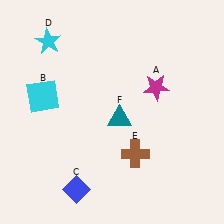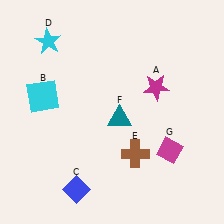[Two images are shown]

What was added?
A magenta diamond (G) was added in Image 2.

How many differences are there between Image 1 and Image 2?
There is 1 difference between the two images.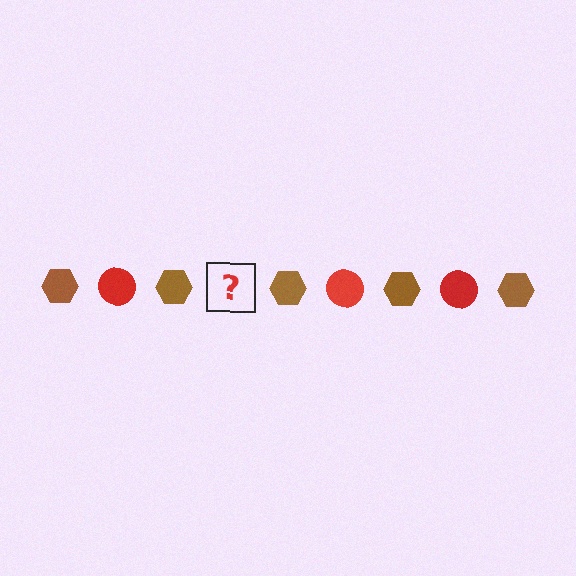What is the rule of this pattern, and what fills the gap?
The rule is that the pattern alternates between brown hexagon and red circle. The gap should be filled with a red circle.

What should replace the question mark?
The question mark should be replaced with a red circle.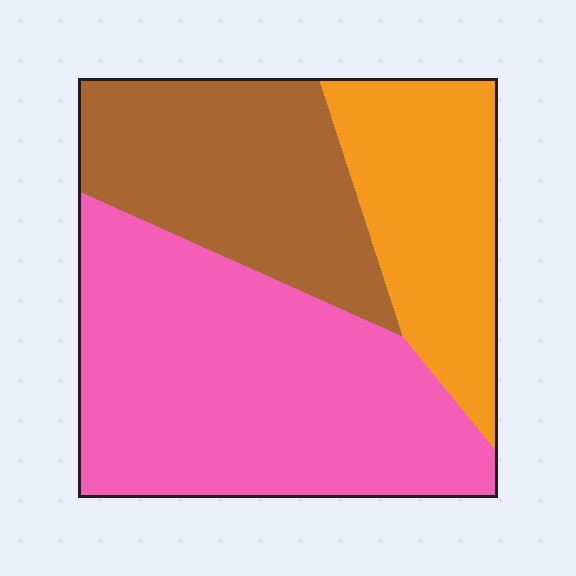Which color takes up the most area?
Pink, at roughly 50%.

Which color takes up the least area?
Orange, at roughly 25%.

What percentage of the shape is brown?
Brown takes up about one quarter (1/4) of the shape.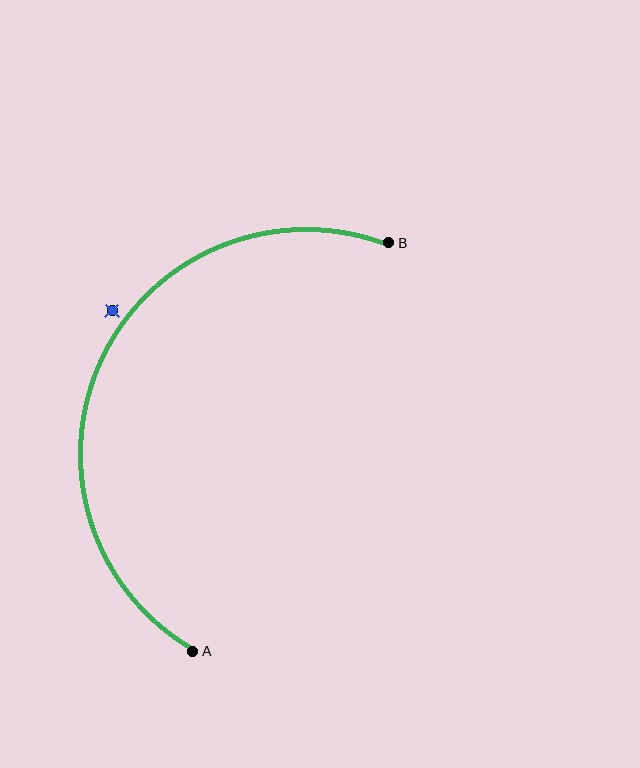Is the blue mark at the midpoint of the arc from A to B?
No — the blue mark does not lie on the arc at all. It sits slightly outside the curve.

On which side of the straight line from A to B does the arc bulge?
The arc bulges to the left of the straight line connecting A and B.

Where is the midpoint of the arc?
The arc midpoint is the point on the curve farthest from the straight line joining A and B. It sits to the left of that line.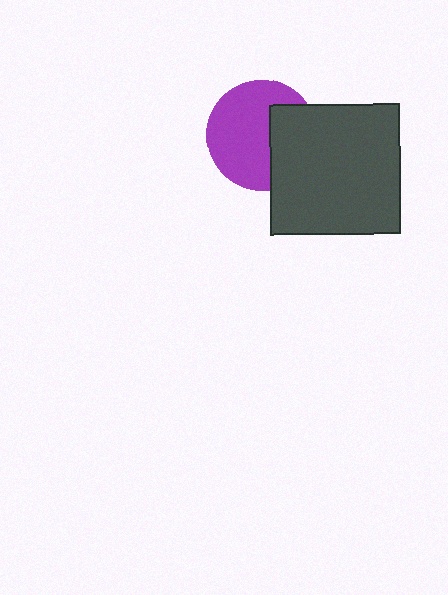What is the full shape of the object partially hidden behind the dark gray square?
The partially hidden object is a purple circle.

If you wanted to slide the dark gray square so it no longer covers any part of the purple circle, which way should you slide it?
Slide it right — that is the most direct way to separate the two shapes.